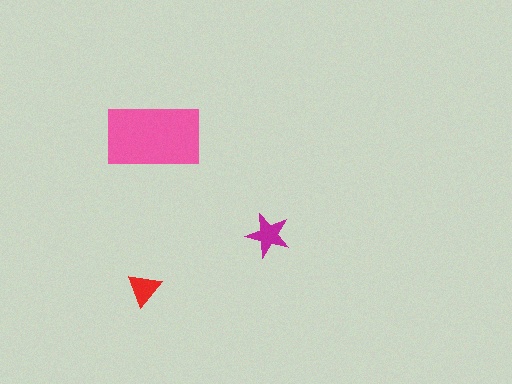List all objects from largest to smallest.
The pink rectangle, the magenta star, the red triangle.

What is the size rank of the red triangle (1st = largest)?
3rd.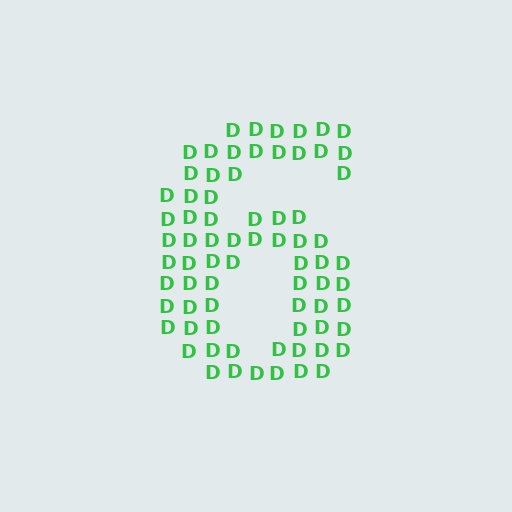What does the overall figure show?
The overall figure shows the digit 6.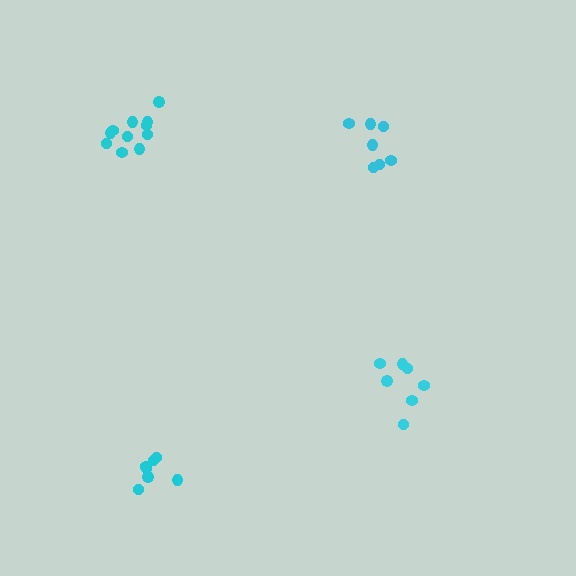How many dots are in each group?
Group 1: 7 dots, Group 2: 11 dots, Group 3: 7 dots, Group 4: 7 dots (32 total).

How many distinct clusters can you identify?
There are 4 distinct clusters.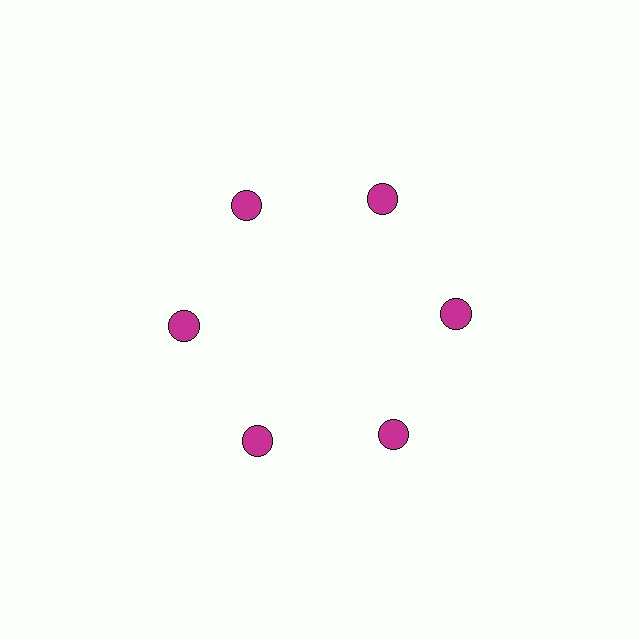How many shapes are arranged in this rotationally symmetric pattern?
There are 6 shapes, arranged in 6 groups of 1.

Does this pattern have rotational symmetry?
Yes, this pattern has 6-fold rotational symmetry. It looks the same after rotating 60 degrees around the center.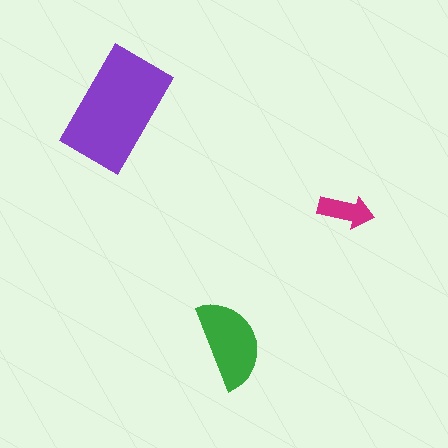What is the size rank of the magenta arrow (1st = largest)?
3rd.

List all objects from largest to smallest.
The purple rectangle, the green semicircle, the magenta arrow.